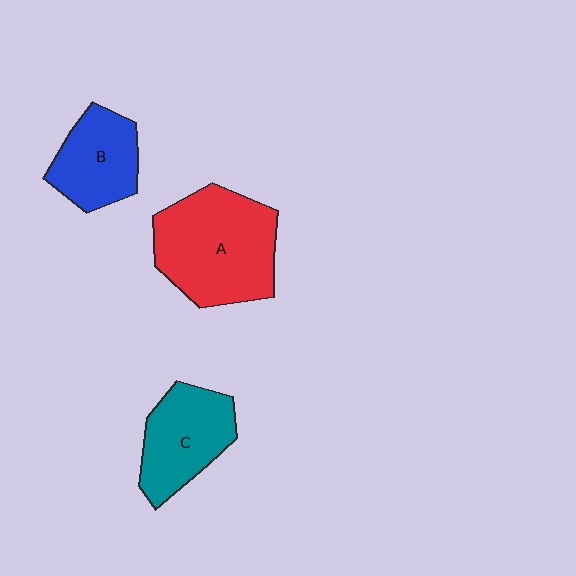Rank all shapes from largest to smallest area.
From largest to smallest: A (red), C (teal), B (blue).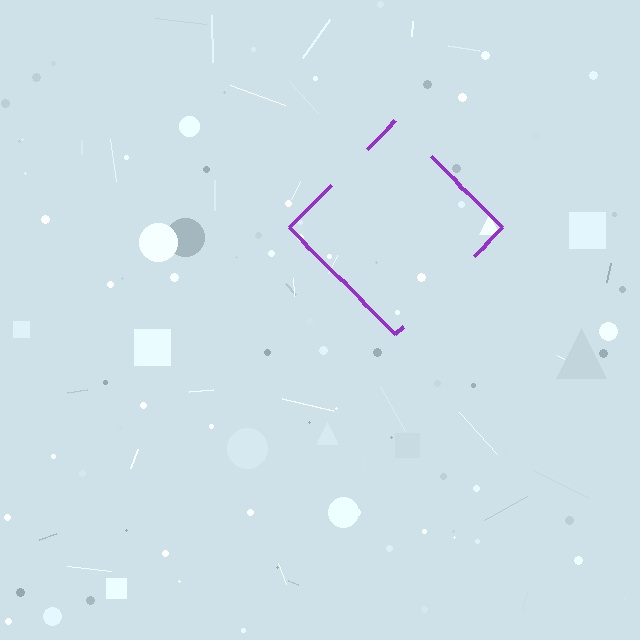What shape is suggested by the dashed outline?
The dashed outline suggests a diamond.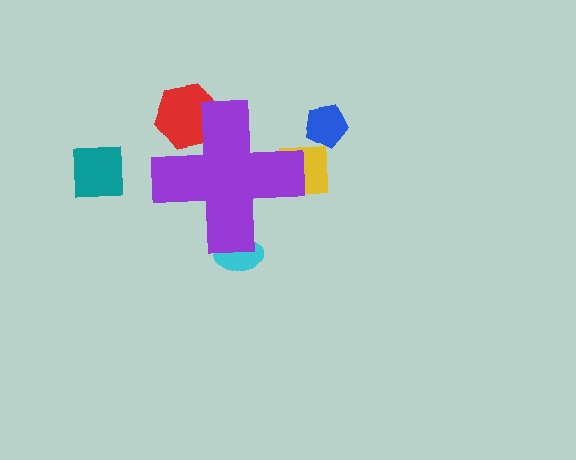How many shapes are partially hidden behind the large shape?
3 shapes are partially hidden.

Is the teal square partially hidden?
No, the teal square is fully visible.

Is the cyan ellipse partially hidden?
Yes, the cyan ellipse is partially hidden behind the purple cross.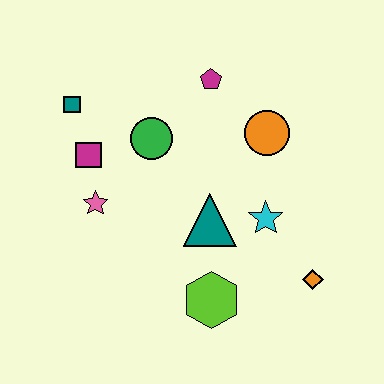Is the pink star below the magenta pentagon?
Yes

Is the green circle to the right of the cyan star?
No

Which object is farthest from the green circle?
The orange diamond is farthest from the green circle.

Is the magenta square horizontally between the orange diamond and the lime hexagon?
No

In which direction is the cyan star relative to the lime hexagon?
The cyan star is above the lime hexagon.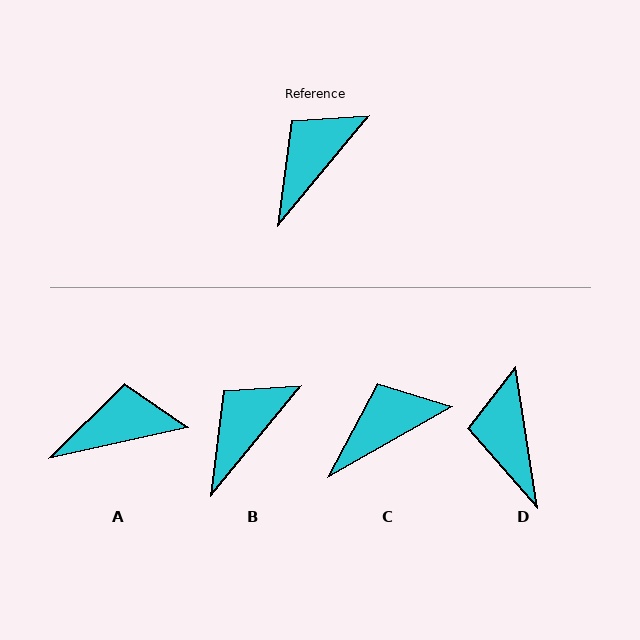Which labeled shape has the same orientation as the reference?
B.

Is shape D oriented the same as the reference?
No, it is off by about 49 degrees.